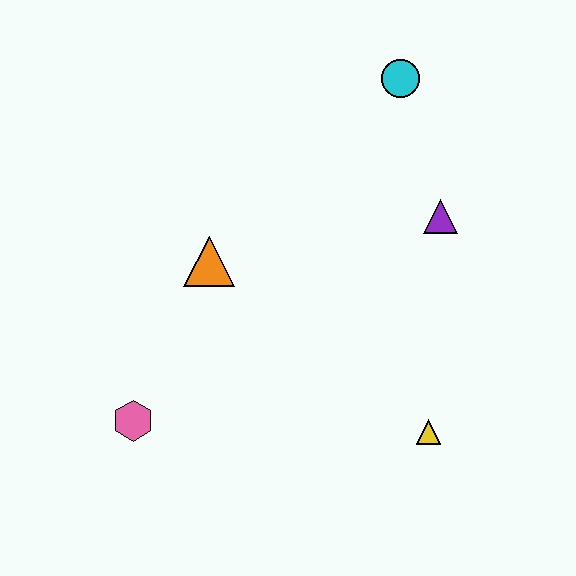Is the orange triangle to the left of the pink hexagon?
No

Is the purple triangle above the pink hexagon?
Yes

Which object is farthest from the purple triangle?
The pink hexagon is farthest from the purple triangle.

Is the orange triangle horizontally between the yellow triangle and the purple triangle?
No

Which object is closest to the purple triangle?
The cyan circle is closest to the purple triangle.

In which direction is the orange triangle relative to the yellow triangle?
The orange triangle is to the left of the yellow triangle.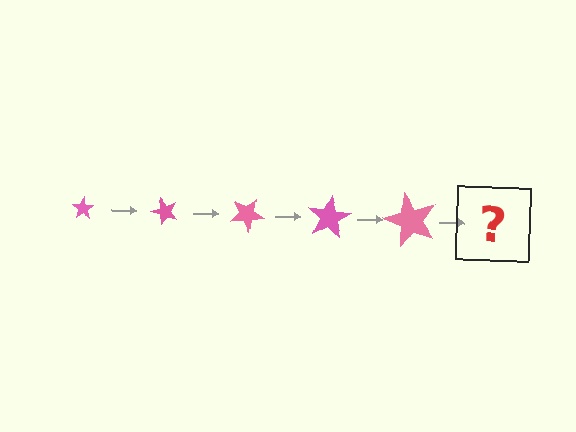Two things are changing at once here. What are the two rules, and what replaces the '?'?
The two rules are that the star grows larger each step and it rotates 50 degrees each step. The '?' should be a star, larger than the previous one and rotated 250 degrees from the start.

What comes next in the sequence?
The next element should be a star, larger than the previous one and rotated 250 degrees from the start.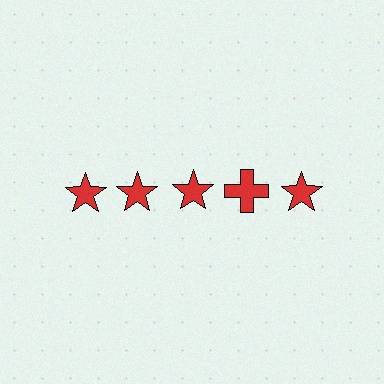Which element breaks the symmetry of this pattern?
The red cross in the top row, second from right column breaks the symmetry. All other shapes are red stars.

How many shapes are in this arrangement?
There are 5 shapes arranged in a grid pattern.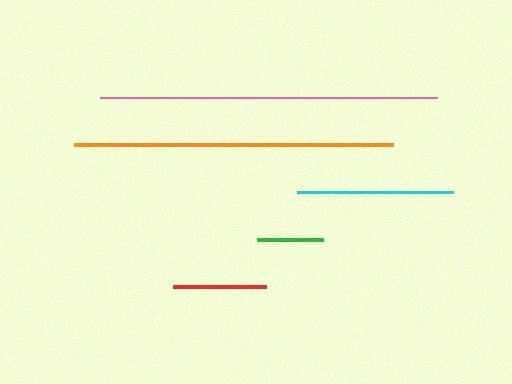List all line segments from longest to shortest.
From longest to shortest: pink, orange, cyan, red, green.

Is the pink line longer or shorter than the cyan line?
The pink line is longer than the cyan line.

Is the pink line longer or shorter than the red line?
The pink line is longer than the red line.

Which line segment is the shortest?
The green line is the shortest at approximately 67 pixels.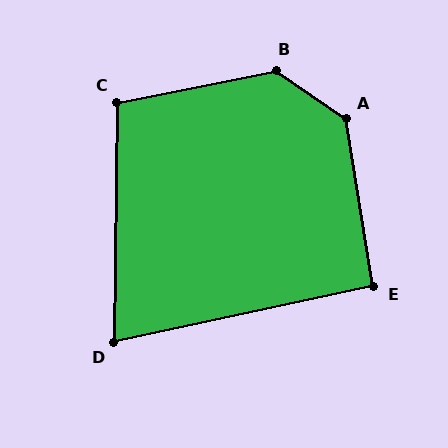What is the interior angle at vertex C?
Approximately 102 degrees (obtuse).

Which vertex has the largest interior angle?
B, at approximately 135 degrees.